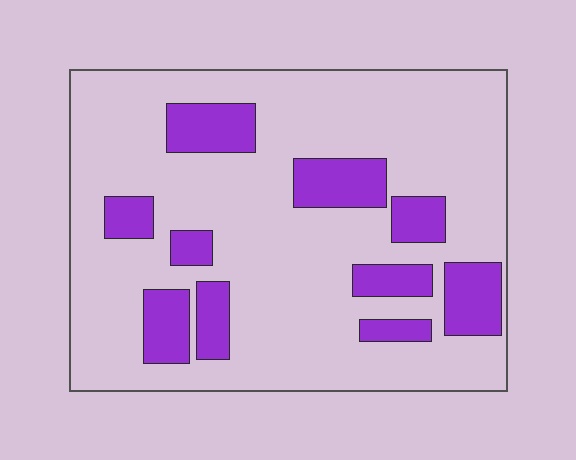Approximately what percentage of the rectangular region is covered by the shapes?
Approximately 20%.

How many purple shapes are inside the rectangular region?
10.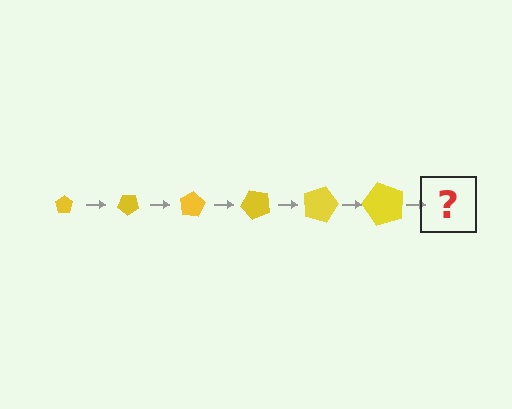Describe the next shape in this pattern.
It should be a pentagon, larger than the previous one and rotated 240 degrees from the start.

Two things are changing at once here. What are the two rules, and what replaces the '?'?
The two rules are that the pentagon grows larger each step and it rotates 40 degrees each step. The '?' should be a pentagon, larger than the previous one and rotated 240 degrees from the start.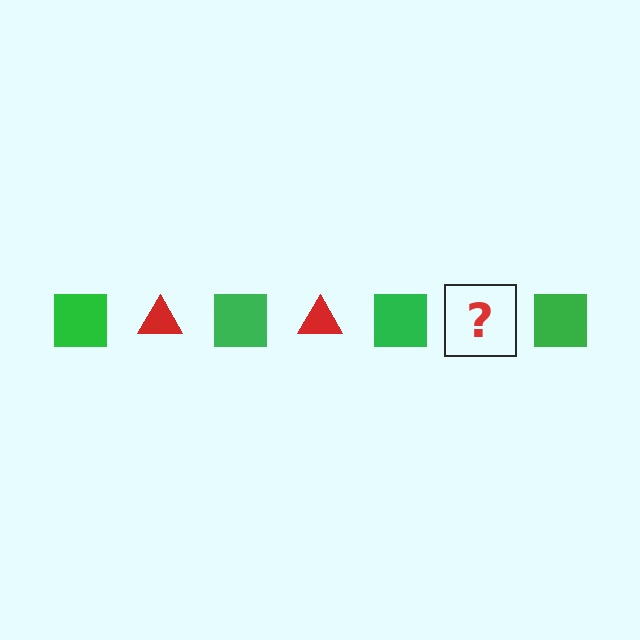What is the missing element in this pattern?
The missing element is a red triangle.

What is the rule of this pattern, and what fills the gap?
The rule is that the pattern alternates between green square and red triangle. The gap should be filled with a red triangle.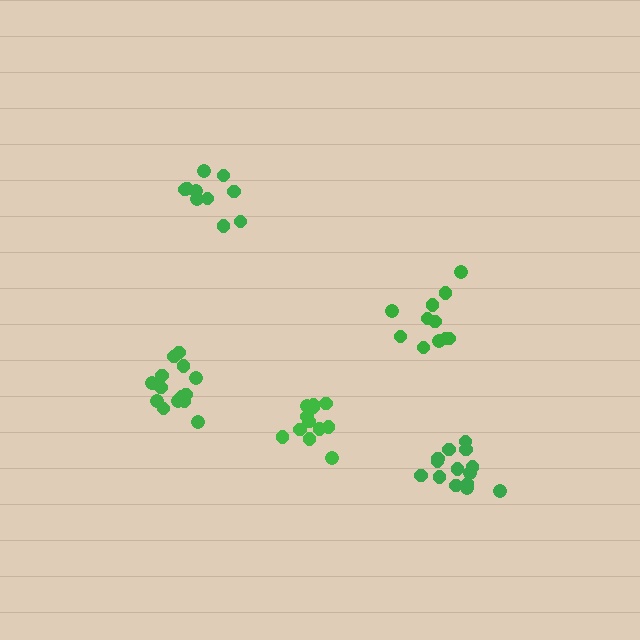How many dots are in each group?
Group 1: 12 dots, Group 2: 14 dots, Group 3: 10 dots, Group 4: 14 dots, Group 5: 11 dots (61 total).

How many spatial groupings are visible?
There are 5 spatial groupings.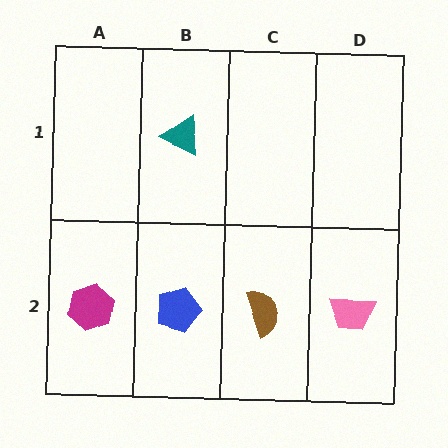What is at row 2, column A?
A magenta hexagon.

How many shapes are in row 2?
4 shapes.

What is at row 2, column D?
A pink trapezoid.